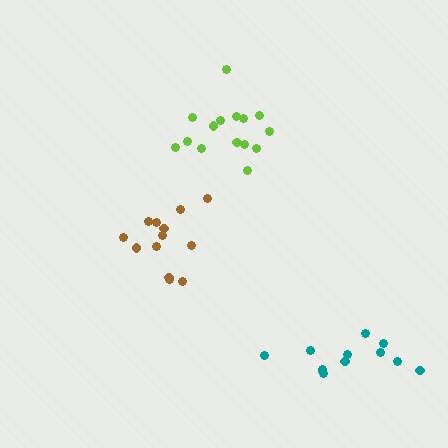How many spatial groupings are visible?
There are 3 spatial groupings.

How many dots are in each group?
Group 1: 15 dots, Group 2: 13 dots, Group 3: 12 dots (40 total).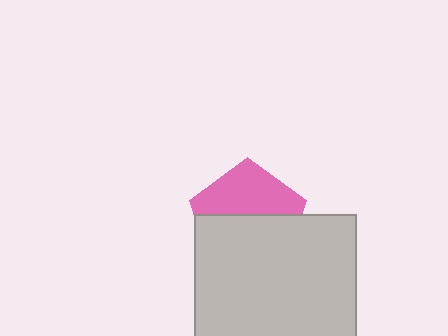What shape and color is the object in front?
The object in front is a light gray square.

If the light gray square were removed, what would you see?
You would see the complete pink pentagon.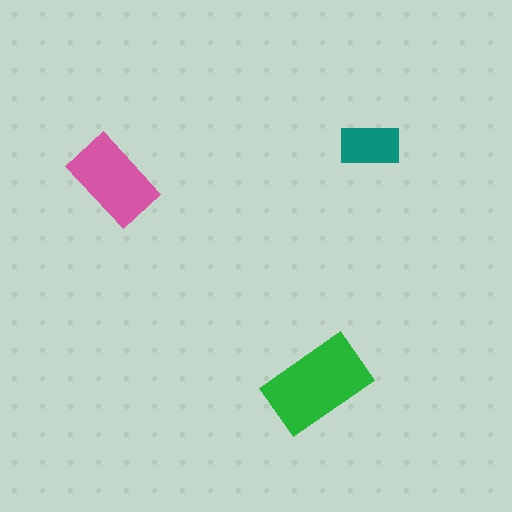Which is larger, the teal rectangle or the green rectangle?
The green one.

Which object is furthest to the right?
The teal rectangle is rightmost.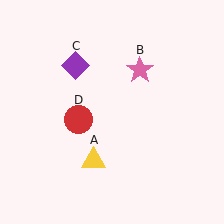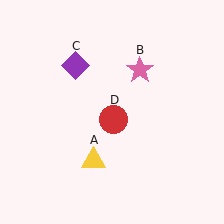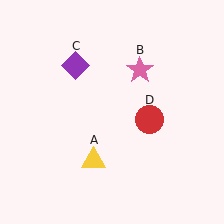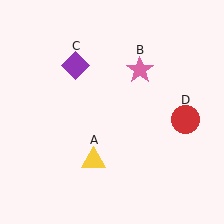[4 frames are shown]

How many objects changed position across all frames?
1 object changed position: red circle (object D).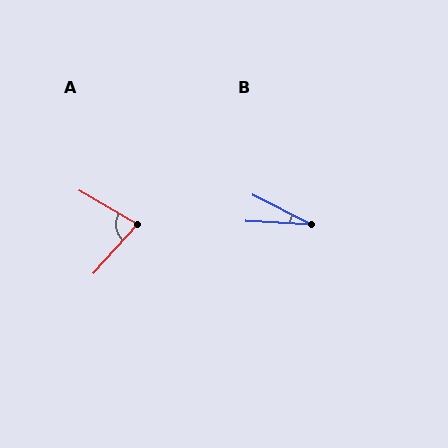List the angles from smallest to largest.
B (24°), A (78°).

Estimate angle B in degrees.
Approximately 24 degrees.